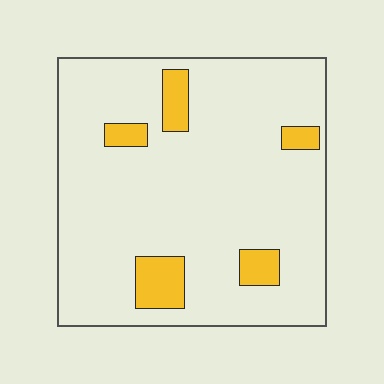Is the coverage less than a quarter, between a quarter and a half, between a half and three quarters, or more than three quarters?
Less than a quarter.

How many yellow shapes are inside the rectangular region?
5.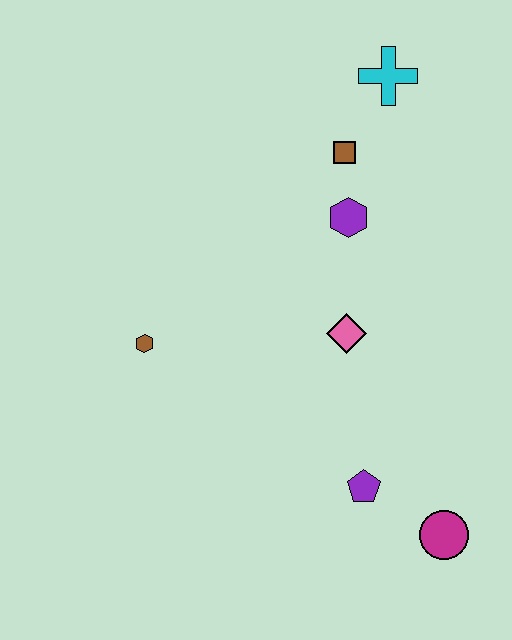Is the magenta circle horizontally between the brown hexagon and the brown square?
No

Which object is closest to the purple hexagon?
The brown square is closest to the purple hexagon.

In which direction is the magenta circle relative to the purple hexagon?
The magenta circle is below the purple hexagon.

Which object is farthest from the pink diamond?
The cyan cross is farthest from the pink diamond.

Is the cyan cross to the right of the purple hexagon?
Yes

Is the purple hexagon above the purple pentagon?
Yes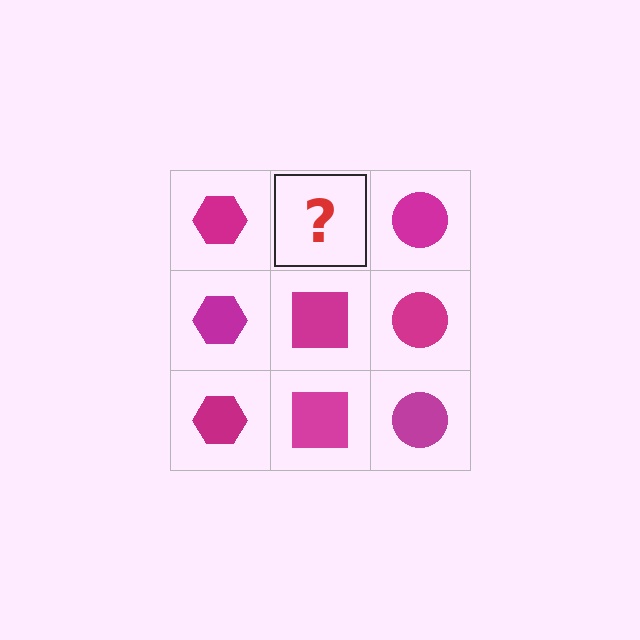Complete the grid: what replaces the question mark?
The question mark should be replaced with a magenta square.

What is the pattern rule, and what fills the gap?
The rule is that each column has a consistent shape. The gap should be filled with a magenta square.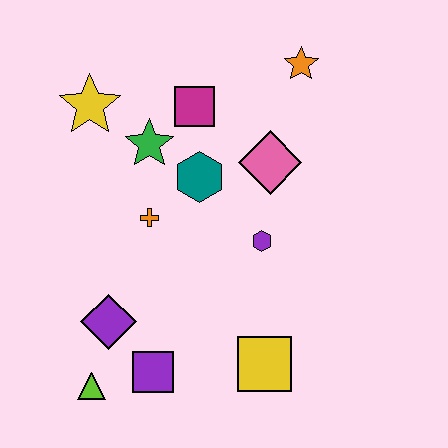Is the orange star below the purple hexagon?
No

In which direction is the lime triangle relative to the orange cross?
The lime triangle is below the orange cross.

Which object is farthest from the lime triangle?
The orange star is farthest from the lime triangle.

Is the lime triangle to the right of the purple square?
No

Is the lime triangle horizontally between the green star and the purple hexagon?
No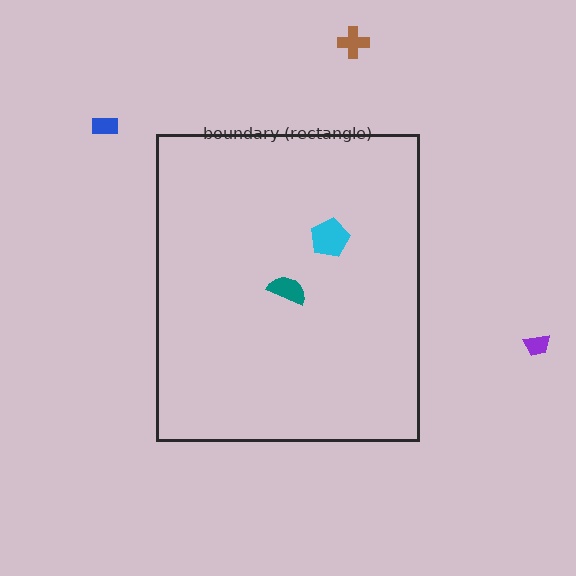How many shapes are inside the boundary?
2 inside, 3 outside.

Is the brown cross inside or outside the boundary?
Outside.